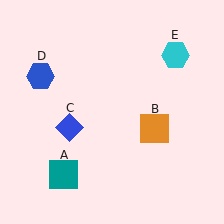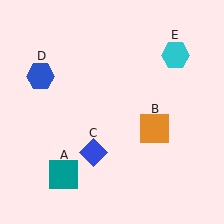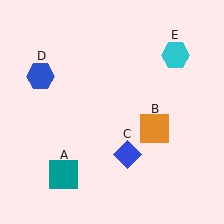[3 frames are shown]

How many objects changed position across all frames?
1 object changed position: blue diamond (object C).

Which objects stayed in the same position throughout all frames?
Teal square (object A) and orange square (object B) and blue hexagon (object D) and cyan hexagon (object E) remained stationary.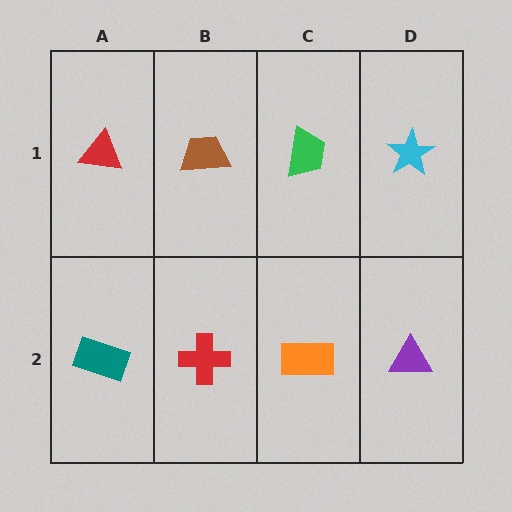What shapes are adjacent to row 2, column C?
A green trapezoid (row 1, column C), a red cross (row 2, column B), a purple triangle (row 2, column D).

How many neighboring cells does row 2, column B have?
3.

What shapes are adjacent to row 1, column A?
A teal rectangle (row 2, column A), a brown trapezoid (row 1, column B).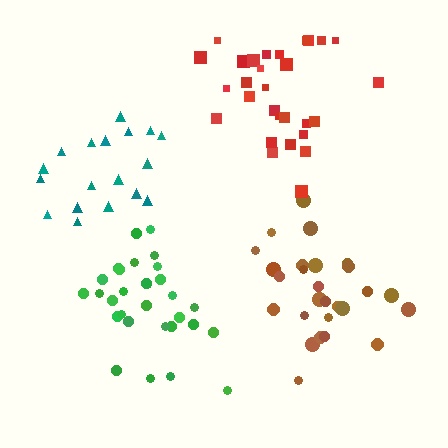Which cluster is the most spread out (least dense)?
Teal.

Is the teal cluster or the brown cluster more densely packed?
Brown.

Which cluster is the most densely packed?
Green.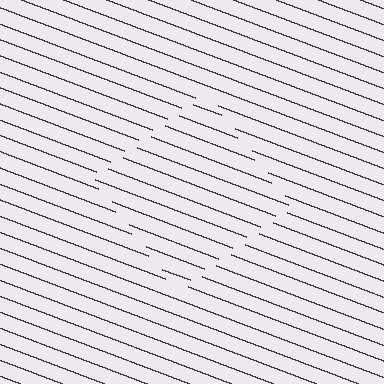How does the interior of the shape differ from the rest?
The interior of the shape contains the same grating, shifted by half a period — the contour is defined by the phase discontinuity where line-ends from the inner and outer gratings abut.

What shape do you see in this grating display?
An illusory square. The interior of the shape contains the same grating, shifted by half a period — the contour is defined by the phase discontinuity where line-ends from the inner and outer gratings abut.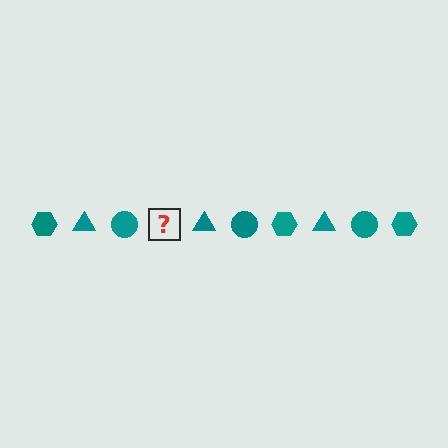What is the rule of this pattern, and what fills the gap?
The rule is that the pattern cycles through hexagon, triangle, circle shapes in teal. The gap should be filled with a teal hexagon.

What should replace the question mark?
The question mark should be replaced with a teal hexagon.